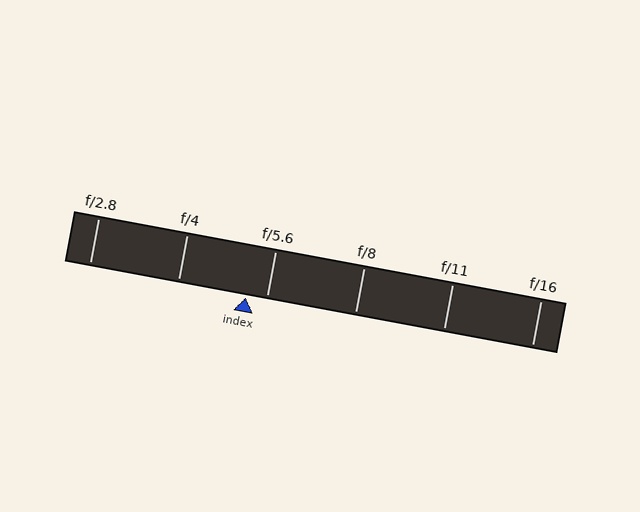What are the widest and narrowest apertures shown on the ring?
The widest aperture shown is f/2.8 and the narrowest is f/16.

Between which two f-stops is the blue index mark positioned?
The index mark is between f/4 and f/5.6.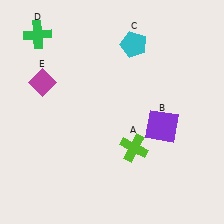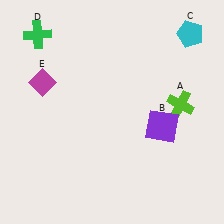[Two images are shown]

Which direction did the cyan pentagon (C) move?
The cyan pentagon (C) moved right.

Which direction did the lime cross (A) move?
The lime cross (A) moved right.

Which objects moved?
The objects that moved are: the lime cross (A), the cyan pentagon (C).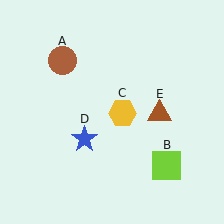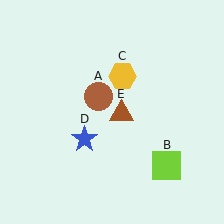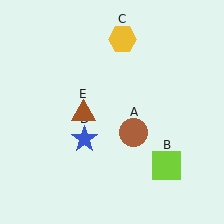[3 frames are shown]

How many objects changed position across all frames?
3 objects changed position: brown circle (object A), yellow hexagon (object C), brown triangle (object E).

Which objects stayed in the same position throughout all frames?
Lime square (object B) and blue star (object D) remained stationary.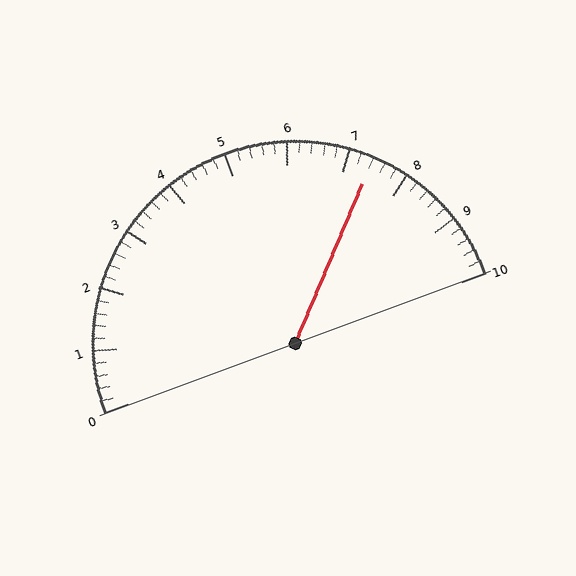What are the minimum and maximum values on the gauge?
The gauge ranges from 0 to 10.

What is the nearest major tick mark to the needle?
The nearest major tick mark is 7.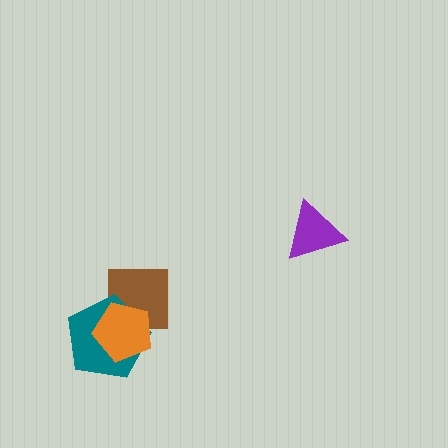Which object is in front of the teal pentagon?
The orange pentagon is in front of the teal pentagon.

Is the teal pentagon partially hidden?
Yes, it is partially covered by another shape.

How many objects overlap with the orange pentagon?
2 objects overlap with the orange pentagon.